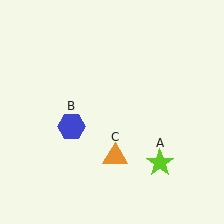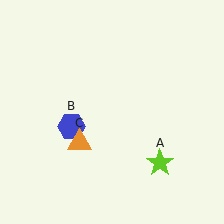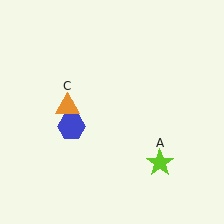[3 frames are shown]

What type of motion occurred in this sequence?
The orange triangle (object C) rotated clockwise around the center of the scene.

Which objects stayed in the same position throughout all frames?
Lime star (object A) and blue hexagon (object B) remained stationary.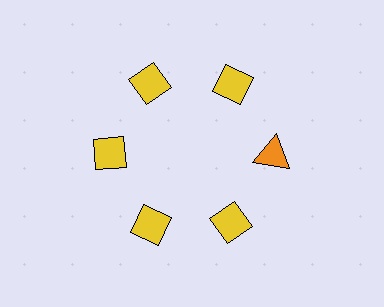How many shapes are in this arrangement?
There are 6 shapes arranged in a ring pattern.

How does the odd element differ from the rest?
It differs in both color (orange instead of yellow) and shape (triangle instead of diamond).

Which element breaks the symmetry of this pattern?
The orange triangle at roughly the 3 o'clock position breaks the symmetry. All other shapes are yellow diamonds.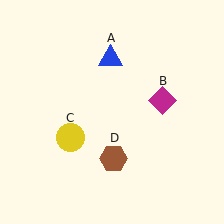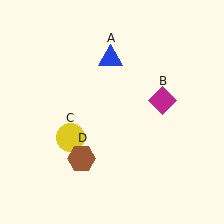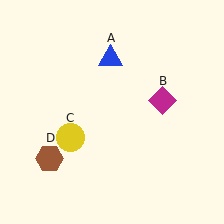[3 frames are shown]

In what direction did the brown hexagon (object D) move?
The brown hexagon (object D) moved left.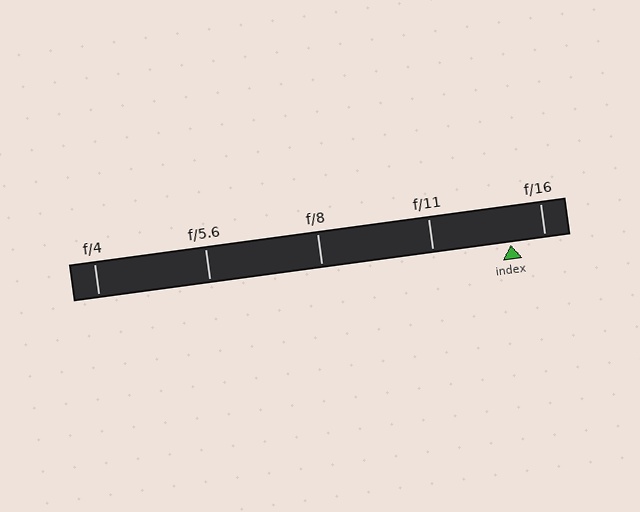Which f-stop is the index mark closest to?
The index mark is closest to f/16.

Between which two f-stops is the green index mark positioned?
The index mark is between f/11 and f/16.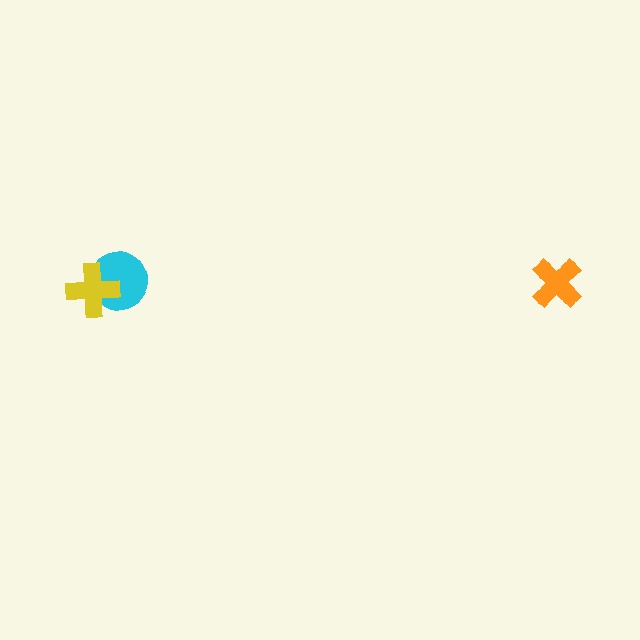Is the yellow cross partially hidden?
No, no other shape covers it.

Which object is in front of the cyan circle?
The yellow cross is in front of the cyan circle.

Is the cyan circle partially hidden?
Yes, it is partially covered by another shape.